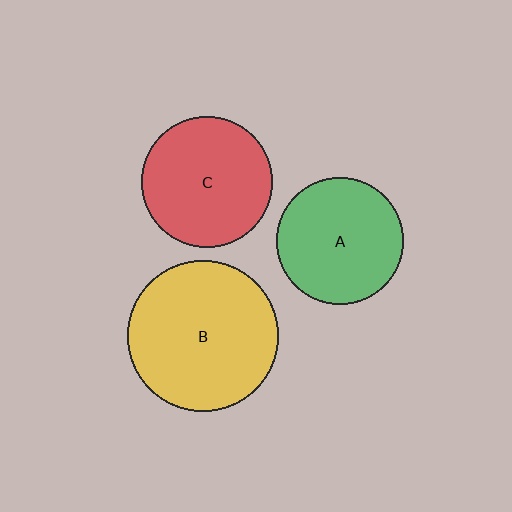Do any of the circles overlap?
No, none of the circles overlap.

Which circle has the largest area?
Circle B (yellow).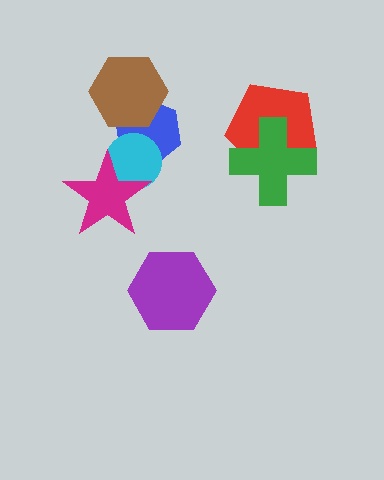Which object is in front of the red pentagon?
The green cross is in front of the red pentagon.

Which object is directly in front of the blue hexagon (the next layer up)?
The brown hexagon is directly in front of the blue hexagon.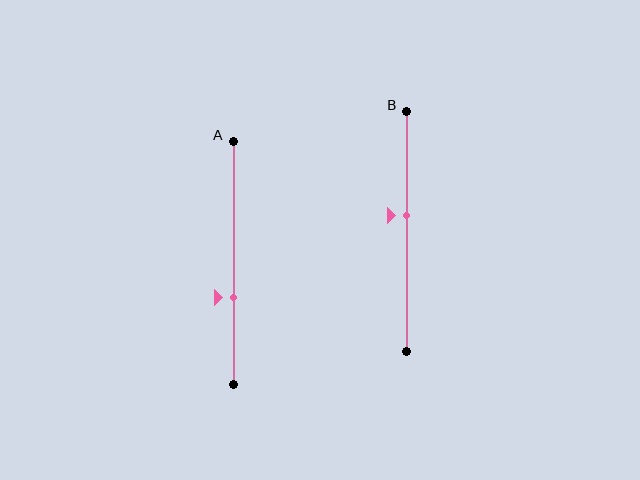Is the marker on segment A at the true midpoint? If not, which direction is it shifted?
No, the marker on segment A is shifted downward by about 14% of the segment length.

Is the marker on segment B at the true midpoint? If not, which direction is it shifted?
No, the marker on segment B is shifted upward by about 7% of the segment length.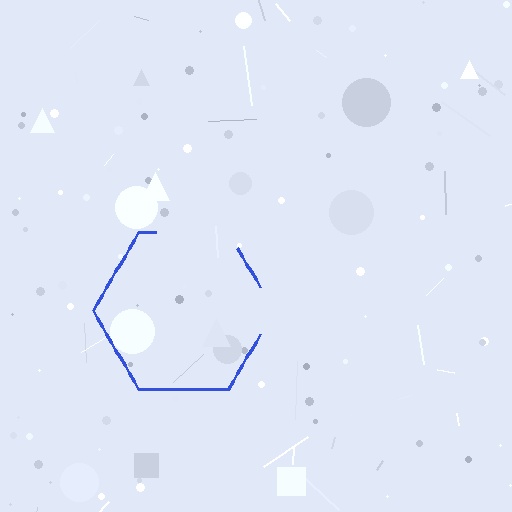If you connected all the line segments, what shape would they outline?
They would outline a hexagon.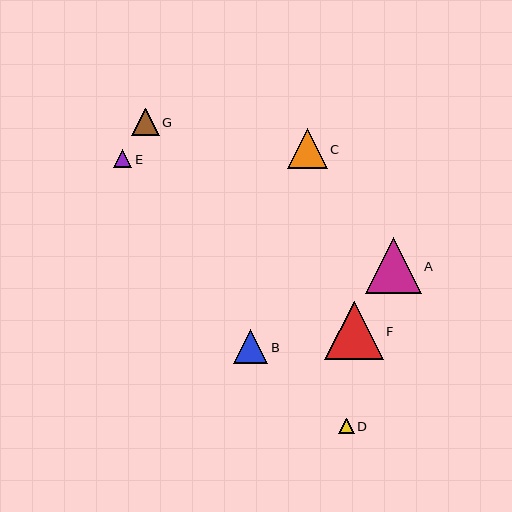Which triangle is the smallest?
Triangle D is the smallest with a size of approximately 15 pixels.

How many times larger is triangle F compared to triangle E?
Triangle F is approximately 3.2 times the size of triangle E.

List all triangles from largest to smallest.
From largest to smallest: F, A, C, B, G, E, D.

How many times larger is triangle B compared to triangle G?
Triangle B is approximately 1.3 times the size of triangle G.